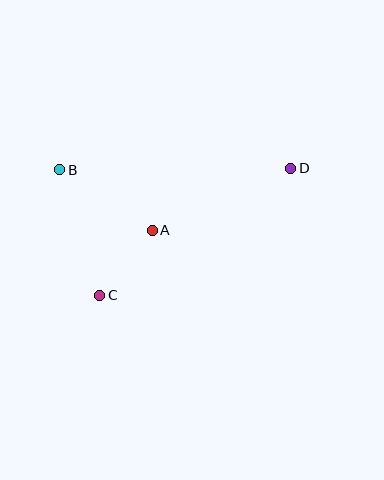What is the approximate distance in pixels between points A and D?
The distance between A and D is approximately 152 pixels.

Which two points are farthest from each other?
Points B and D are farthest from each other.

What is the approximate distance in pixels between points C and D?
The distance between C and D is approximately 229 pixels.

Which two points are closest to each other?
Points A and C are closest to each other.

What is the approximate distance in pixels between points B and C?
The distance between B and C is approximately 132 pixels.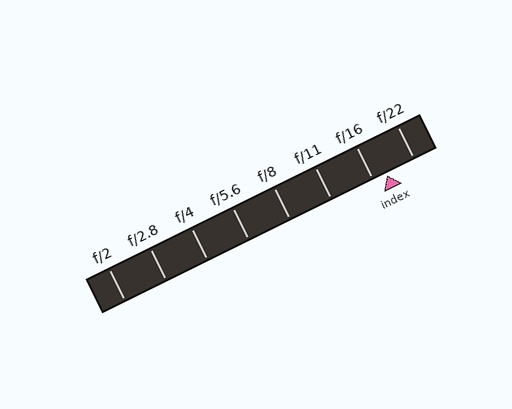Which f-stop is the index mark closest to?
The index mark is closest to f/16.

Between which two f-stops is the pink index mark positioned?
The index mark is between f/16 and f/22.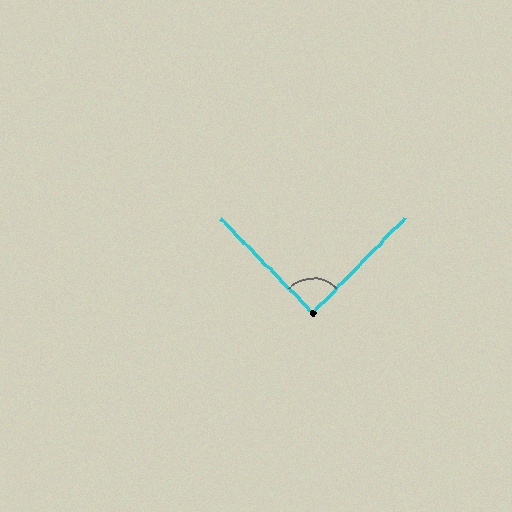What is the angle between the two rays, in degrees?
Approximately 89 degrees.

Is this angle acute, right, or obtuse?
It is approximately a right angle.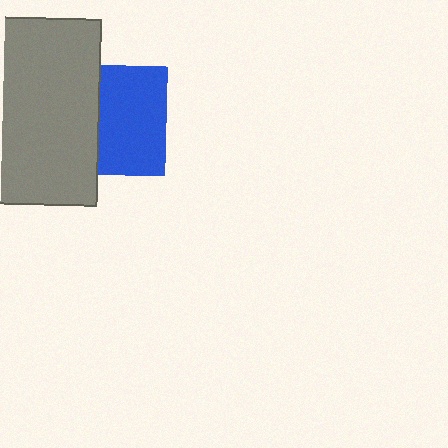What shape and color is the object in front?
The object in front is a gray rectangle.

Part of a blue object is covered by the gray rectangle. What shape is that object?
It is a square.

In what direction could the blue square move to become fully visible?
The blue square could move right. That would shift it out from behind the gray rectangle entirely.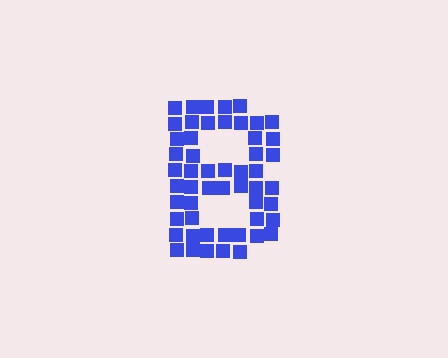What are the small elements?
The small elements are squares.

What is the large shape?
The large shape is the letter B.